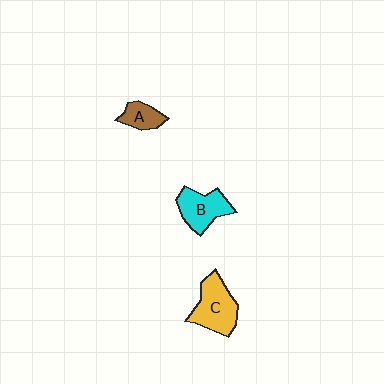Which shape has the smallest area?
Shape A (brown).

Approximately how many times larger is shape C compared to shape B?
Approximately 1.2 times.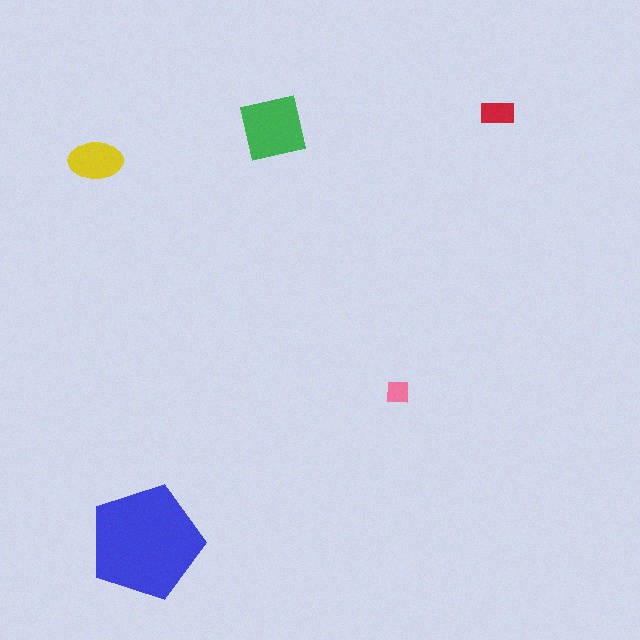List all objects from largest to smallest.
The blue pentagon, the green square, the yellow ellipse, the red rectangle, the pink square.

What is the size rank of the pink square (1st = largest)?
5th.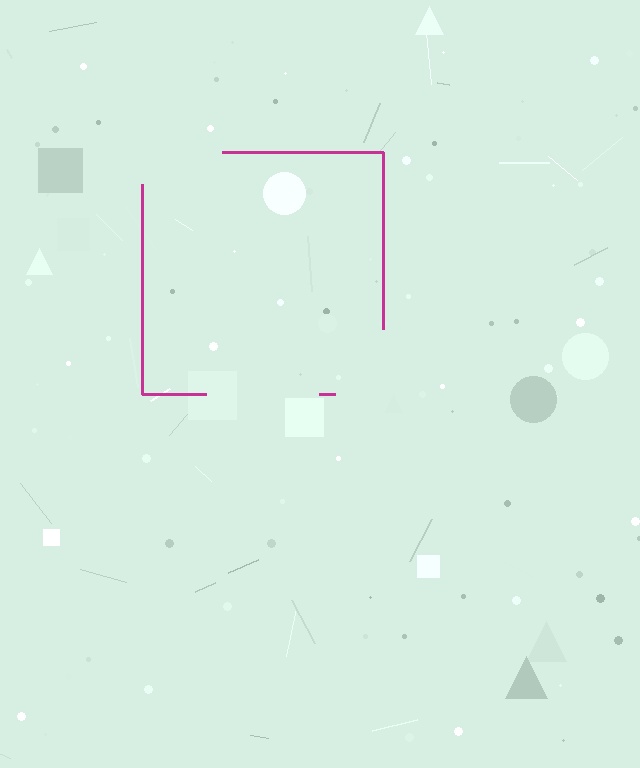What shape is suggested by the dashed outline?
The dashed outline suggests a square.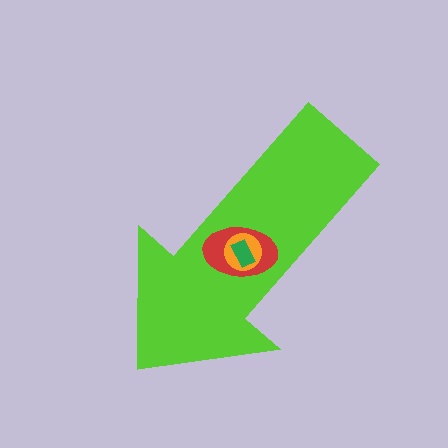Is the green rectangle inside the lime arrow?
Yes.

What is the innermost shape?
The green rectangle.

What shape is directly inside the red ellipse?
The orange circle.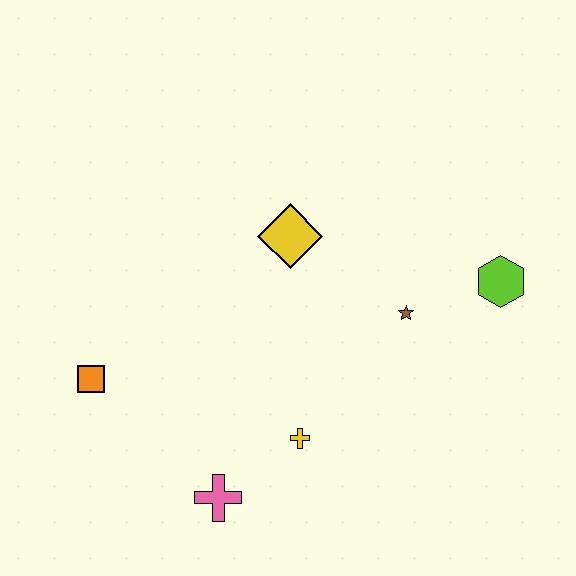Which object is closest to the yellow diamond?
The brown star is closest to the yellow diamond.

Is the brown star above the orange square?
Yes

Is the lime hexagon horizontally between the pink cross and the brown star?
No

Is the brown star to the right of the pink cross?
Yes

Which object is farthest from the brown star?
The orange square is farthest from the brown star.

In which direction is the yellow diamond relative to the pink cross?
The yellow diamond is above the pink cross.